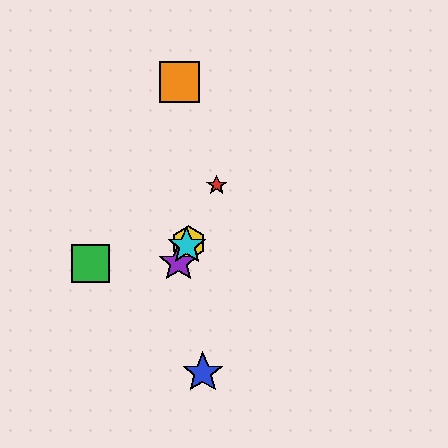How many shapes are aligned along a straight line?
4 shapes (the red star, the yellow hexagon, the purple star, the cyan star) are aligned along a straight line.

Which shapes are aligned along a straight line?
The red star, the yellow hexagon, the purple star, the cyan star are aligned along a straight line.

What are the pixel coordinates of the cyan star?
The cyan star is at (187, 246).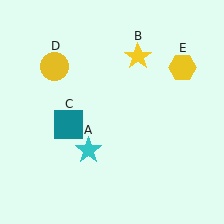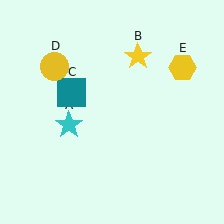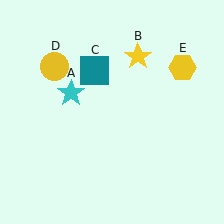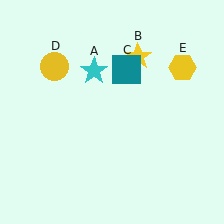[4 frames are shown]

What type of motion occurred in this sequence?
The cyan star (object A), teal square (object C) rotated clockwise around the center of the scene.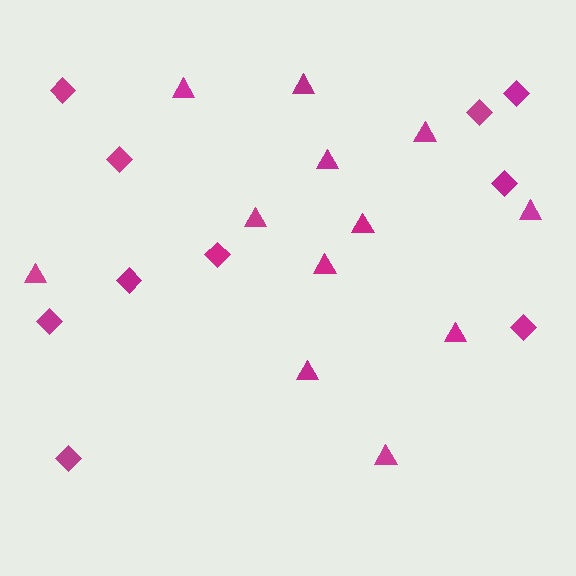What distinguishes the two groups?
There are 2 groups: one group of diamonds (10) and one group of triangles (12).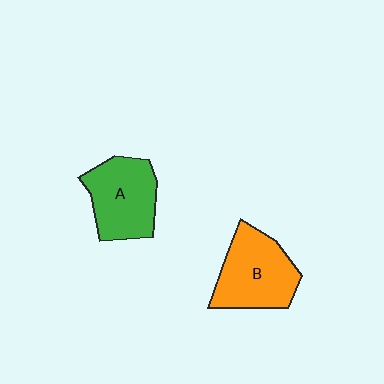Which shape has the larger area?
Shape B (orange).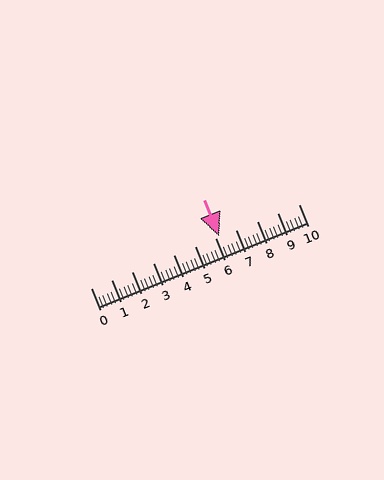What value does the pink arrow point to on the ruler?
The pink arrow points to approximately 6.2.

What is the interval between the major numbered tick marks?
The major tick marks are spaced 1 units apart.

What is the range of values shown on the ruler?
The ruler shows values from 0 to 10.